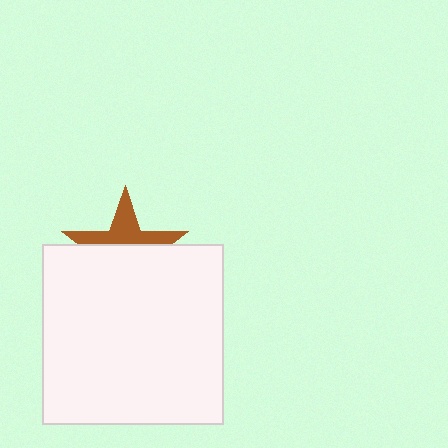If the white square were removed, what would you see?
You would see the complete brown star.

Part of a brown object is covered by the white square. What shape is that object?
It is a star.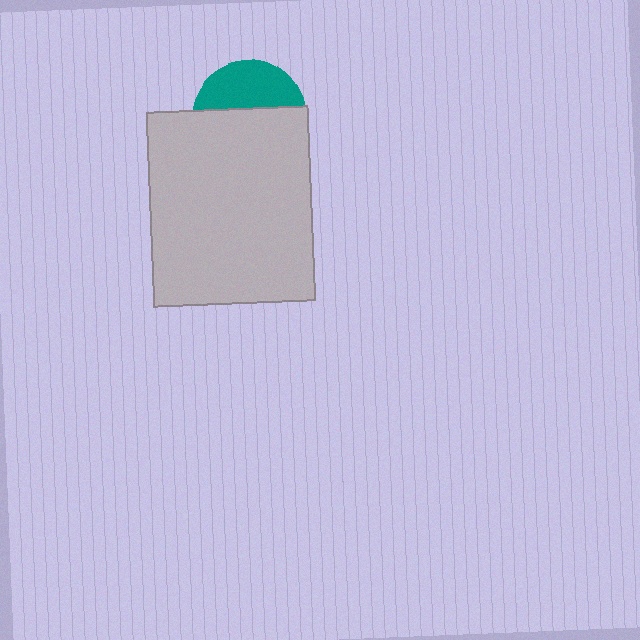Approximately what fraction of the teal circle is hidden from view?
Roughly 59% of the teal circle is hidden behind the light gray rectangle.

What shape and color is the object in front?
The object in front is a light gray rectangle.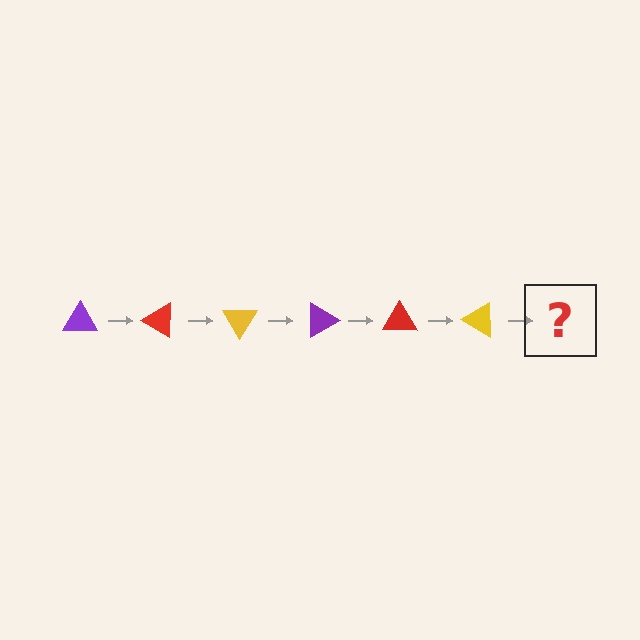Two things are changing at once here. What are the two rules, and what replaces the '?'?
The two rules are that it rotates 30 degrees each step and the color cycles through purple, red, and yellow. The '?' should be a purple triangle, rotated 180 degrees from the start.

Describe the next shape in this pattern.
It should be a purple triangle, rotated 180 degrees from the start.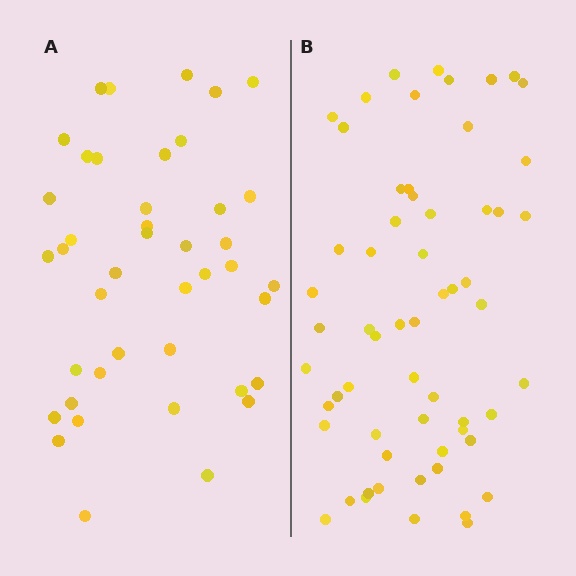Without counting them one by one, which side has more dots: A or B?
Region B (the right region) has more dots.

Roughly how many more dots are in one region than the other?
Region B has approximately 20 more dots than region A.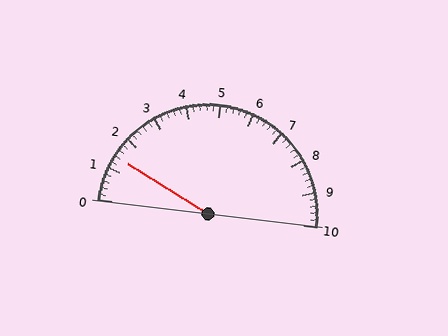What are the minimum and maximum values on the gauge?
The gauge ranges from 0 to 10.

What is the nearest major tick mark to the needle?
The nearest major tick mark is 1.